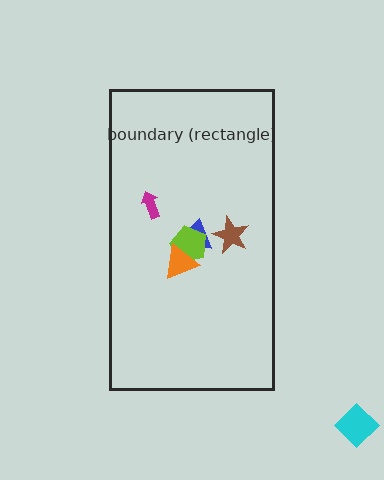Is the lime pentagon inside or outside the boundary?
Inside.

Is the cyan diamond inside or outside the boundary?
Outside.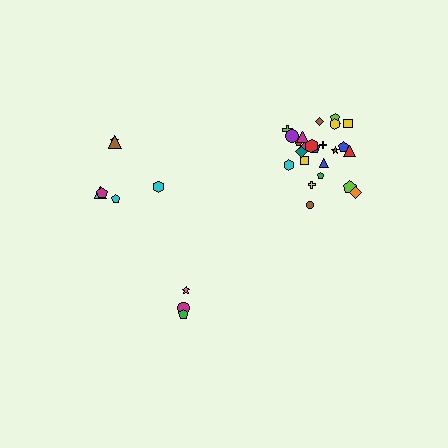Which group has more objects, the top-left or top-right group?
The top-right group.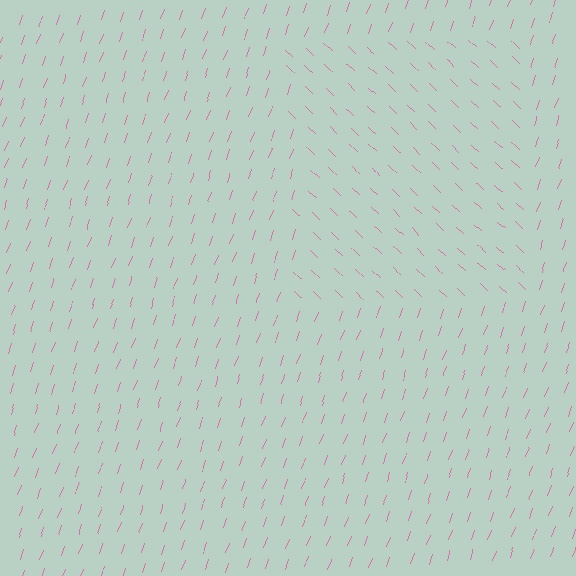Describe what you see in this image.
The image is filled with small pink line segments. A rectangle region in the image has lines oriented differently from the surrounding lines, creating a visible texture boundary.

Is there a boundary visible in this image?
Yes, there is a texture boundary formed by a change in line orientation.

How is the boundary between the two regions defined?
The boundary is defined purely by a change in line orientation (approximately 66 degrees difference). All lines are the same color and thickness.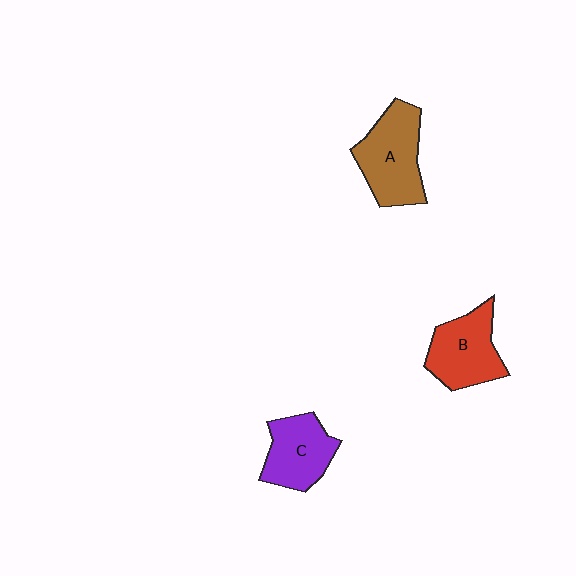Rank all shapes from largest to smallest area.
From largest to smallest: A (brown), B (red), C (purple).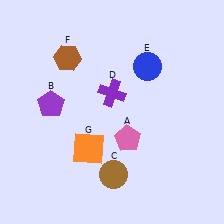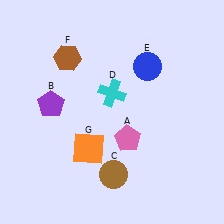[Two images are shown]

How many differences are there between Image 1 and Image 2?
There is 1 difference between the two images.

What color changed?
The cross (D) changed from purple in Image 1 to cyan in Image 2.